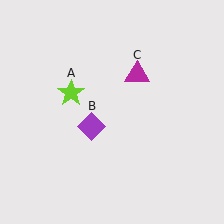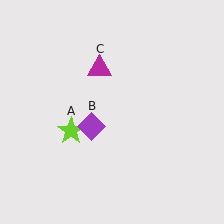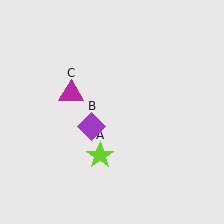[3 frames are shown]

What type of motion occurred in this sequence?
The lime star (object A), magenta triangle (object C) rotated counterclockwise around the center of the scene.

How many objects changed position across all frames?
2 objects changed position: lime star (object A), magenta triangle (object C).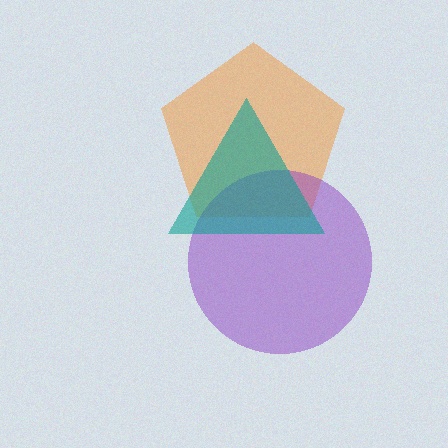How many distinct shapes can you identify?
There are 3 distinct shapes: an orange pentagon, a purple circle, a teal triangle.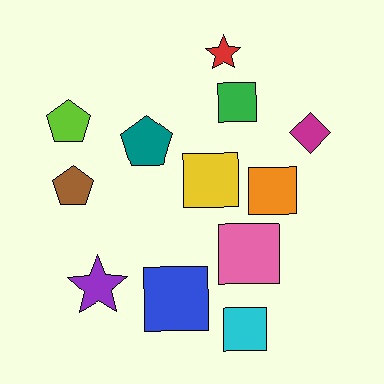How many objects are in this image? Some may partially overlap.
There are 12 objects.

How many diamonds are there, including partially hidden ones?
There is 1 diamond.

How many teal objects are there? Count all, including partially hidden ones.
There is 1 teal object.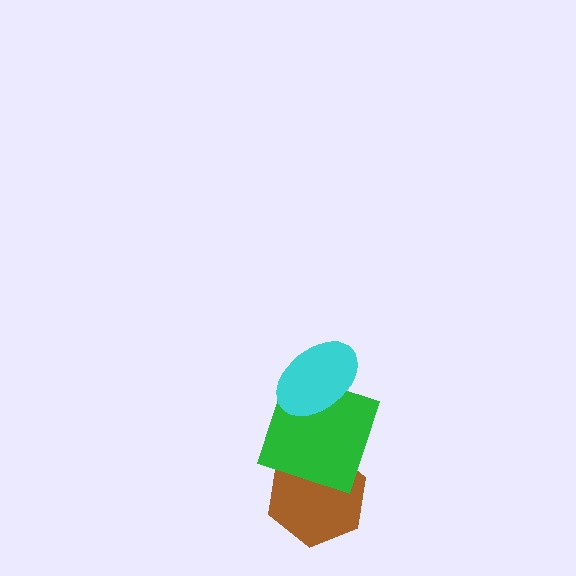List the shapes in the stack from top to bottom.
From top to bottom: the cyan ellipse, the green square, the brown hexagon.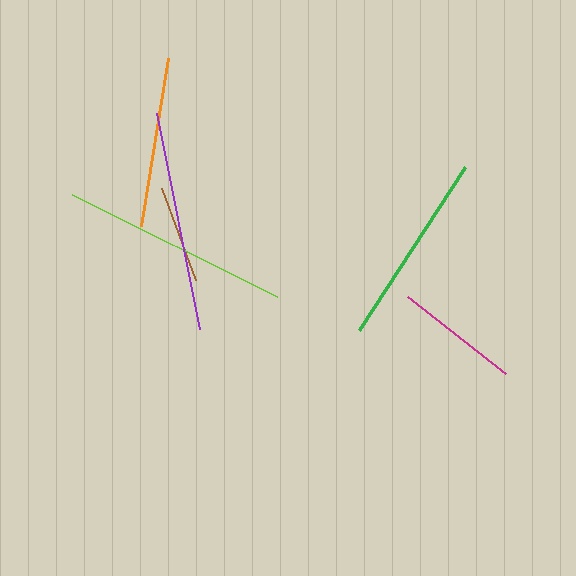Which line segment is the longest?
The lime line is the longest at approximately 229 pixels.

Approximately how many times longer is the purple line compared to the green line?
The purple line is approximately 1.1 times the length of the green line.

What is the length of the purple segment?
The purple segment is approximately 220 pixels long.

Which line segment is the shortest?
The brown line is the shortest at approximately 98 pixels.